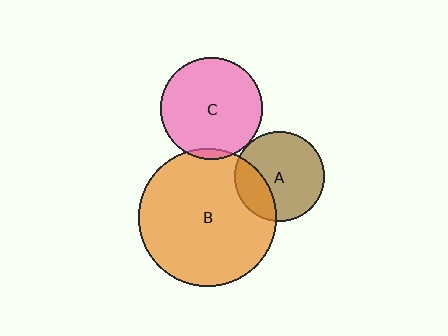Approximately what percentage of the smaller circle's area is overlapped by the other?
Approximately 5%.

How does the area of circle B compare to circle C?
Approximately 1.8 times.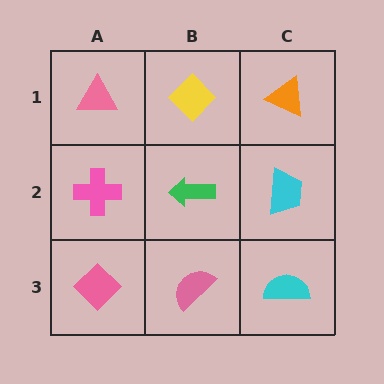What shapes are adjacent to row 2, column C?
An orange triangle (row 1, column C), a cyan semicircle (row 3, column C), a green arrow (row 2, column B).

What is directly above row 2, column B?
A yellow diamond.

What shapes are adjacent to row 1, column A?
A pink cross (row 2, column A), a yellow diamond (row 1, column B).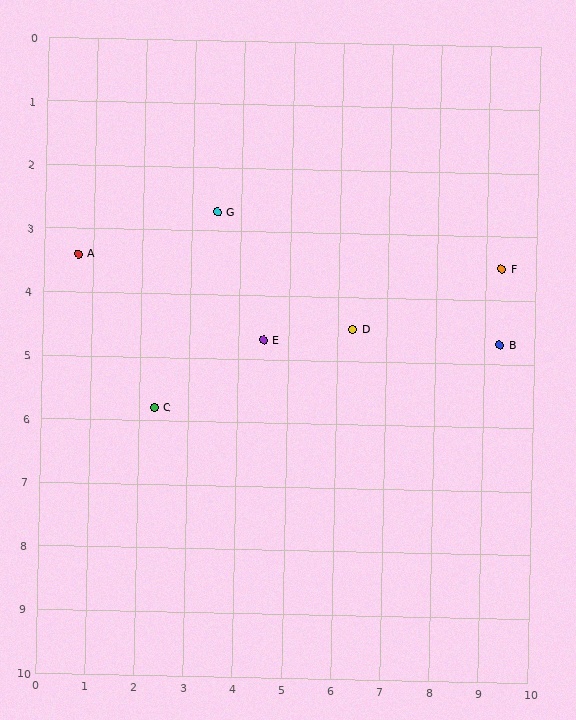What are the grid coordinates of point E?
Point E is at approximately (4.5, 4.7).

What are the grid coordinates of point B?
Point B is at approximately (9.3, 4.7).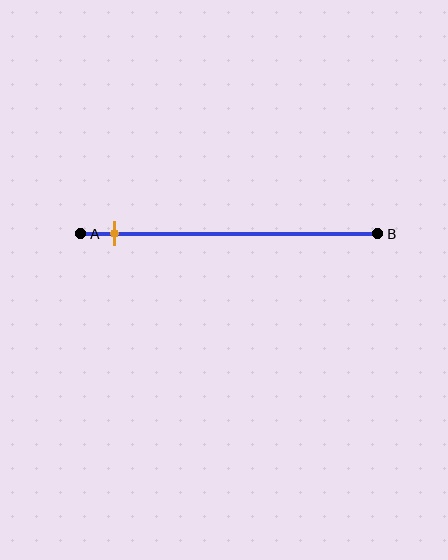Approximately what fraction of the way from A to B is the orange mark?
The orange mark is approximately 10% of the way from A to B.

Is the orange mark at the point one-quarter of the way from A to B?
No, the mark is at about 10% from A, not at the 25% one-quarter point.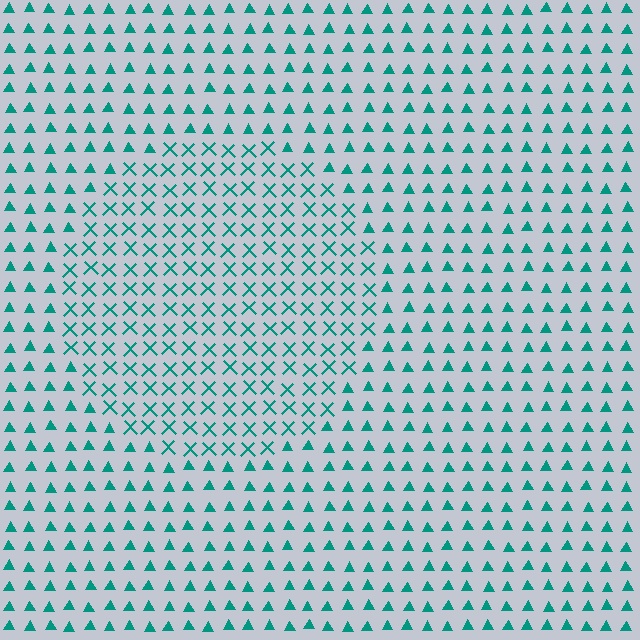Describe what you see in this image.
The image is filled with small teal elements arranged in a uniform grid. A circle-shaped region contains X marks, while the surrounding area contains triangles. The boundary is defined purely by the change in element shape.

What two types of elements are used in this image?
The image uses X marks inside the circle region and triangles outside it.